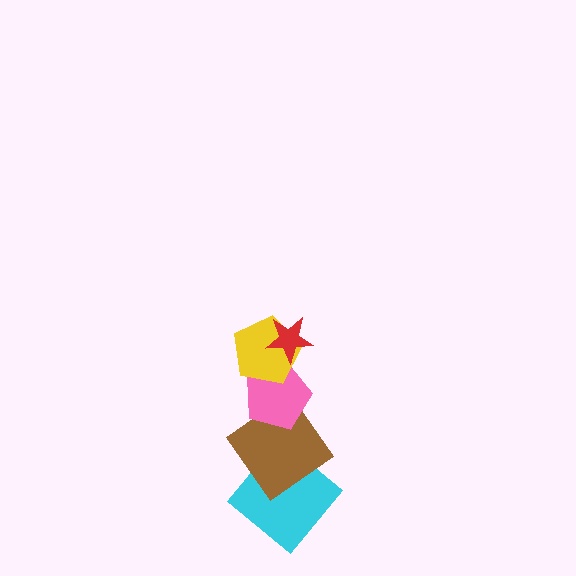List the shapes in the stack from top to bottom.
From top to bottom: the red star, the yellow pentagon, the pink pentagon, the brown diamond, the cyan diamond.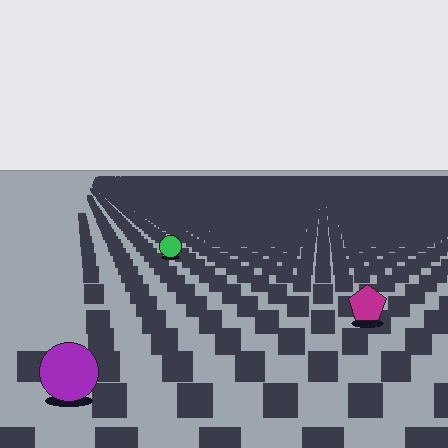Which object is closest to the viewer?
The purple circle is closest. The texture marks near it are larger and more spread out.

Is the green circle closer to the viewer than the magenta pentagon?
No. The magenta pentagon is closer — you can tell from the texture gradient: the ground texture is coarser near it.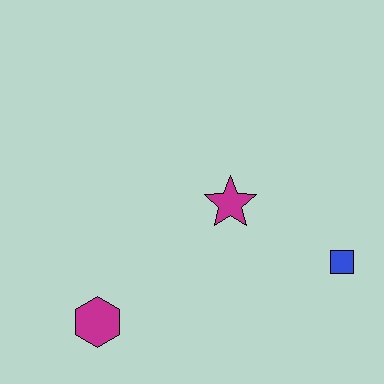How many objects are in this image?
There are 3 objects.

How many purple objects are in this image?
There are no purple objects.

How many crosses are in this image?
There are no crosses.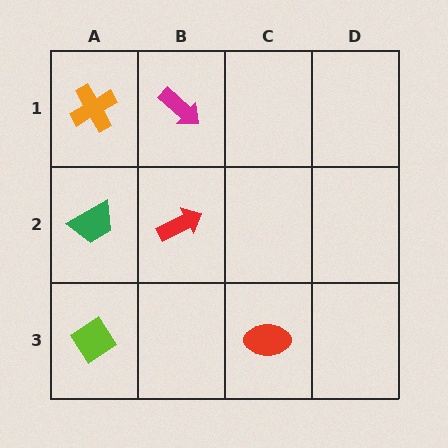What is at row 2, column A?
A green trapezoid.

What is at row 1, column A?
An orange cross.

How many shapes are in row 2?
2 shapes.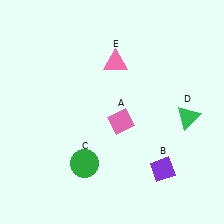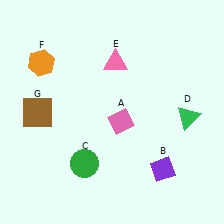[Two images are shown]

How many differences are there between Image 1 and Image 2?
There are 2 differences between the two images.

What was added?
An orange hexagon (F), a brown square (G) were added in Image 2.